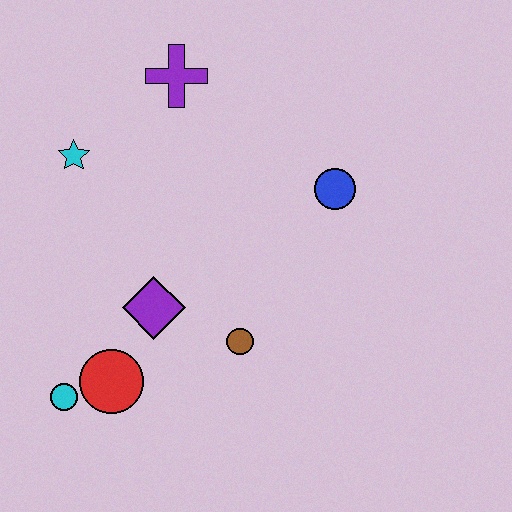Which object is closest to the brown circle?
The purple diamond is closest to the brown circle.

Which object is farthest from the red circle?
The purple cross is farthest from the red circle.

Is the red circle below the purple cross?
Yes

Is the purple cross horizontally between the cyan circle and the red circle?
No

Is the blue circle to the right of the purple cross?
Yes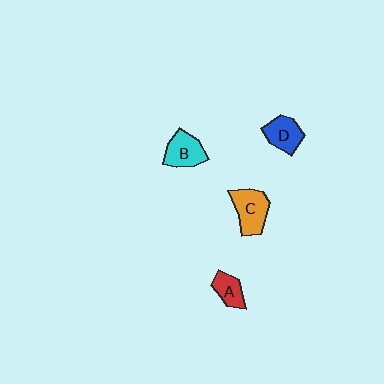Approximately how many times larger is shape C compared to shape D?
Approximately 1.2 times.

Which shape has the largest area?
Shape C (orange).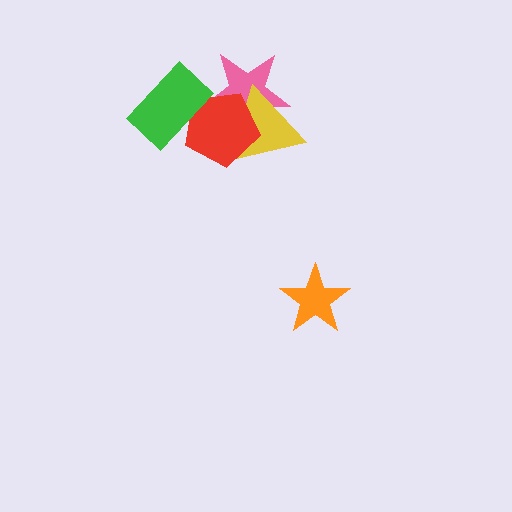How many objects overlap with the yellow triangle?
2 objects overlap with the yellow triangle.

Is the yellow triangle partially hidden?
Yes, it is partially covered by another shape.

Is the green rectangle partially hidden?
No, no other shape covers it.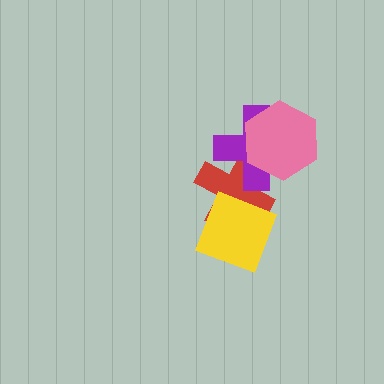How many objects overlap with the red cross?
3 objects overlap with the red cross.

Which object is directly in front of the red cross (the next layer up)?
The yellow diamond is directly in front of the red cross.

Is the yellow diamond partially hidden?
No, no other shape covers it.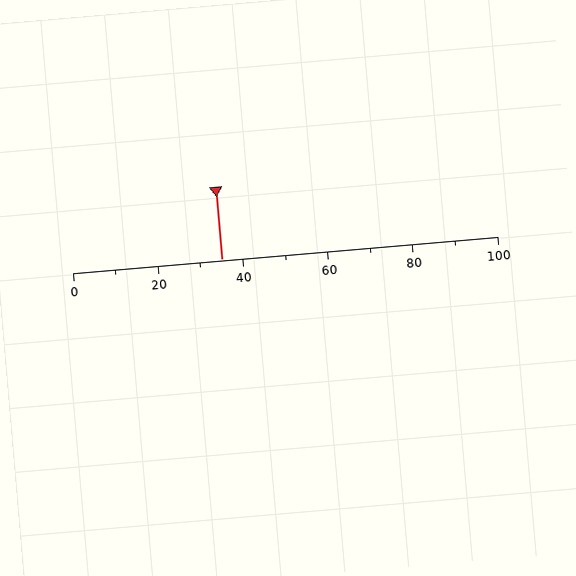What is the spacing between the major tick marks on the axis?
The major ticks are spaced 20 apart.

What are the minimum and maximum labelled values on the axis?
The axis runs from 0 to 100.